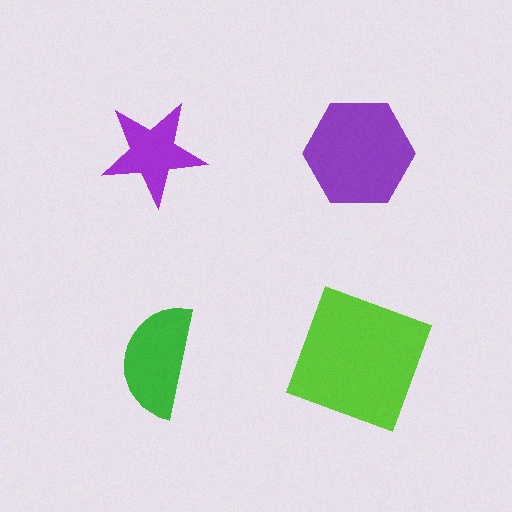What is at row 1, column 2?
A purple hexagon.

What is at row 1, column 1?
A purple star.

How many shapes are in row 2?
2 shapes.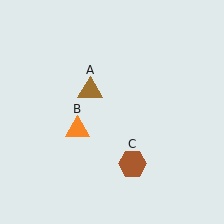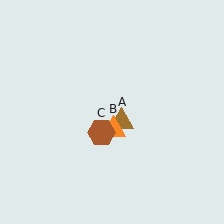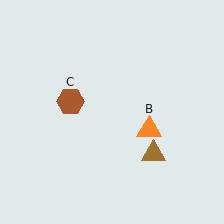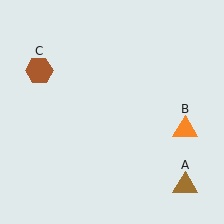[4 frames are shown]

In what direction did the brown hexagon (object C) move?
The brown hexagon (object C) moved up and to the left.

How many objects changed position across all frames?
3 objects changed position: brown triangle (object A), orange triangle (object B), brown hexagon (object C).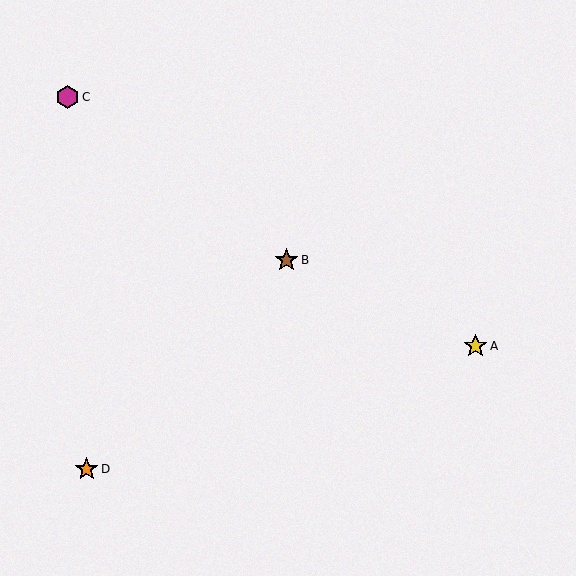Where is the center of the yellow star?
The center of the yellow star is at (475, 346).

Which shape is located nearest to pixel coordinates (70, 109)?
The magenta hexagon (labeled C) at (67, 97) is nearest to that location.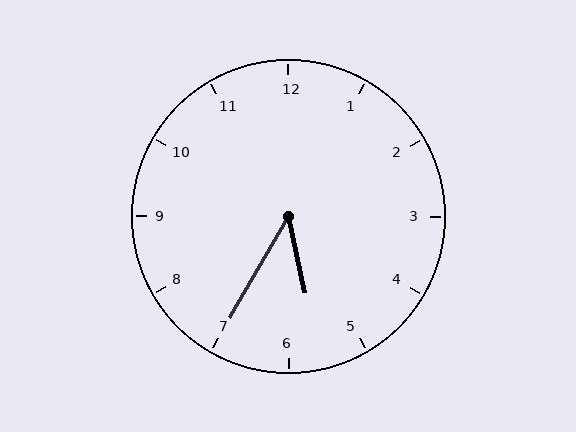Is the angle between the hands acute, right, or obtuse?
It is acute.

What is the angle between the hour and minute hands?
Approximately 42 degrees.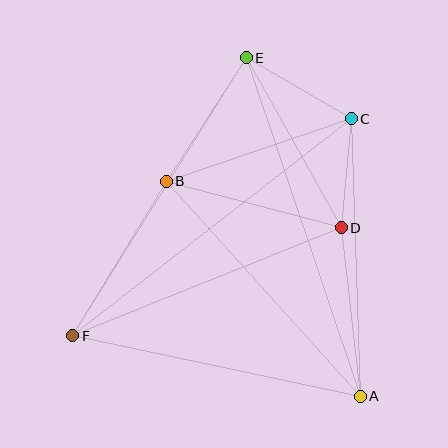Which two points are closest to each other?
Points C and D are closest to each other.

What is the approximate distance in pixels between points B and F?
The distance between B and F is approximately 181 pixels.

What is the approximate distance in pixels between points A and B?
The distance between A and B is approximately 290 pixels.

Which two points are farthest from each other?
Points A and E are farthest from each other.